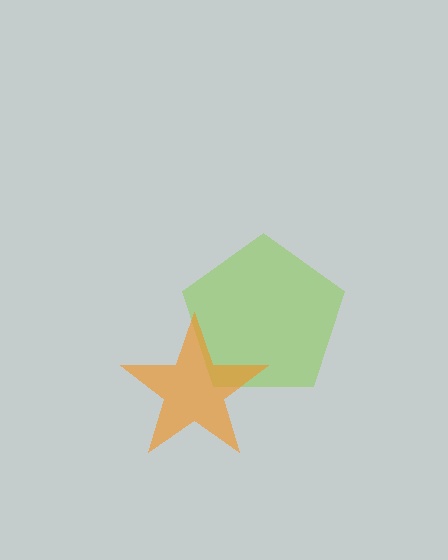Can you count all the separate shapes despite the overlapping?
Yes, there are 2 separate shapes.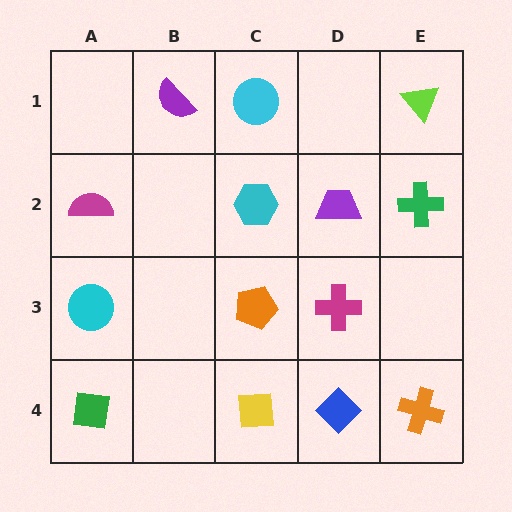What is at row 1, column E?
A lime triangle.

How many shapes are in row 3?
3 shapes.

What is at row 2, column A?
A magenta semicircle.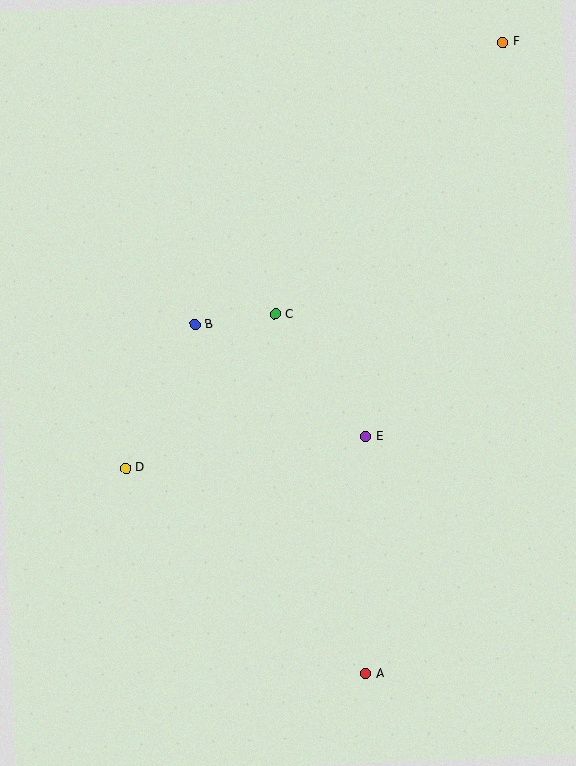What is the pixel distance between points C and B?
The distance between C and B is 81 pixels.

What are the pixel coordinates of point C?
Point C is at (276, 314).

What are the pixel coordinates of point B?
Point B is at (195, 325).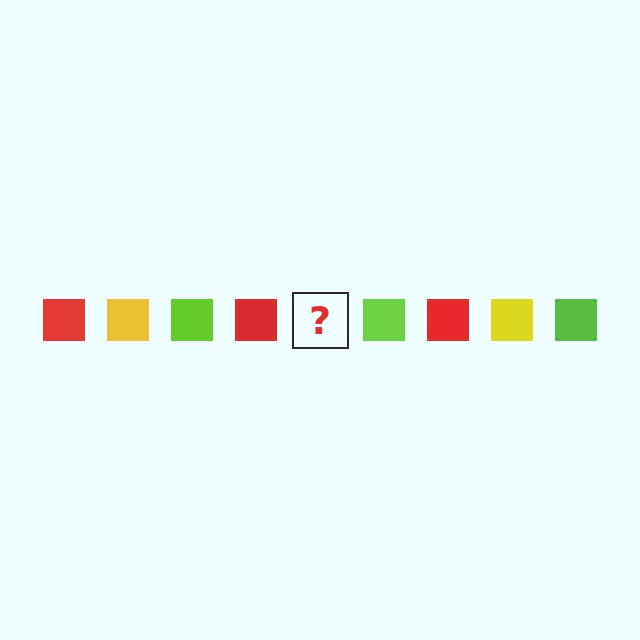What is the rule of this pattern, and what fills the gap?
The rule is that the pattern cycles through red, yellow, lime squares. The gap should be filled with a yellow square.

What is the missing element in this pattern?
The missing element is a yellow square.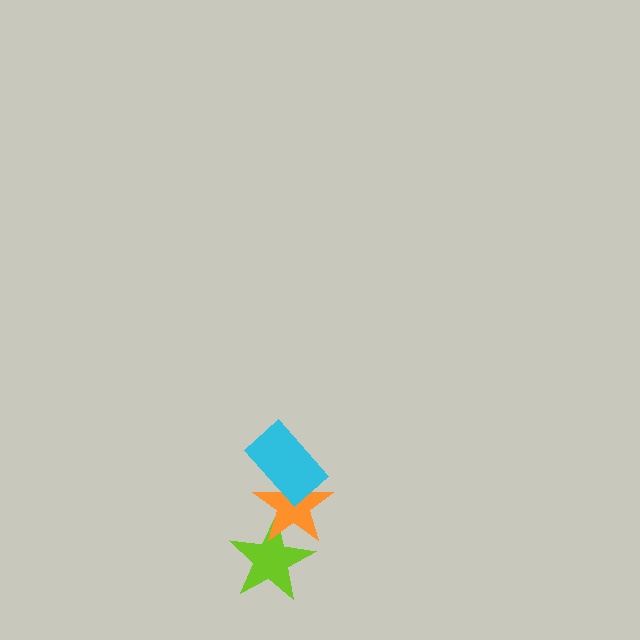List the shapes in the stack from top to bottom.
From top to bottom: the cyan rectangle, the orange star, the lime star.